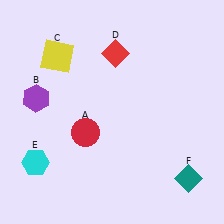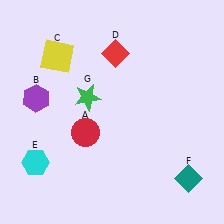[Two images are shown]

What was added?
A green star (G) was added in Image 2.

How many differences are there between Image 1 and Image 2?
There is 1 difference between the two images.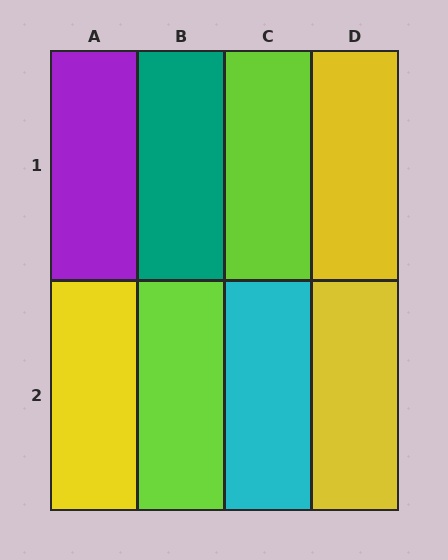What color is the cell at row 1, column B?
Teal.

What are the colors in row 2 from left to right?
Yellow, lime, cyan, yellow.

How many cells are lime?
2 cells are lime.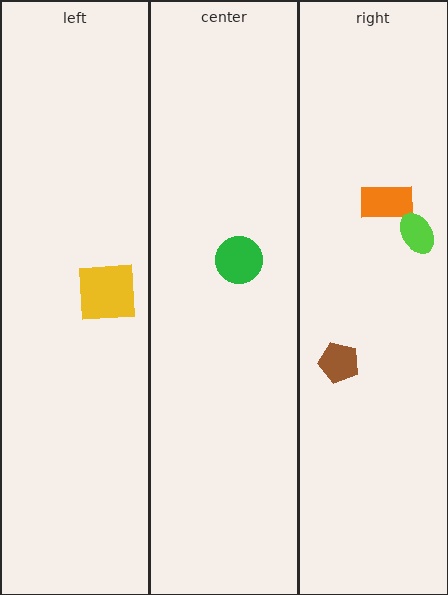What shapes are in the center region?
The green circle.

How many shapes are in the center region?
1.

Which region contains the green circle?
The center region.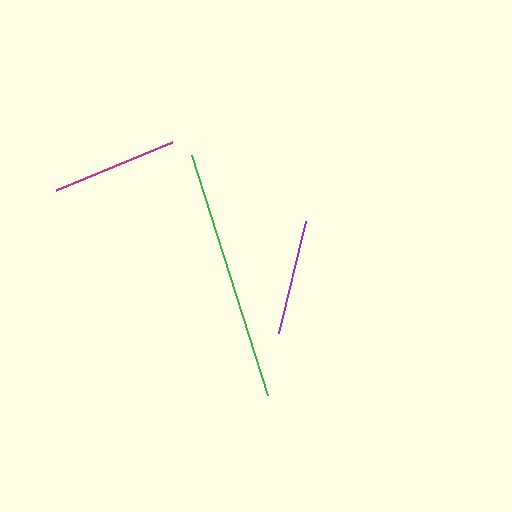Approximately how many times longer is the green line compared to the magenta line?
The green line is approximately 2.0 times the length of the magenta line.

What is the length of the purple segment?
The purple segment is approximately 115 pixels long.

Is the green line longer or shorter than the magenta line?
The green line is longer than the magenta line.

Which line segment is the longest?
The green line is the longest at approximately 252 pixels.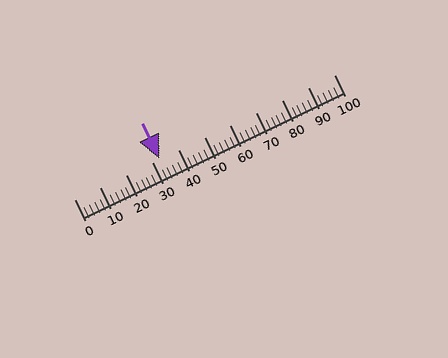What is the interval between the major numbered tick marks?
The major tick marks are spaced 10 units apart.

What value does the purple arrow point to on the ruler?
The purple arrow points to approximately 33.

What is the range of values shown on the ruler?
The ruler shows values from 0 to 100.